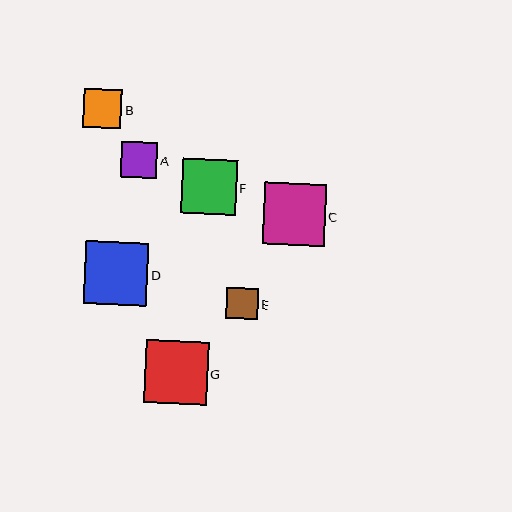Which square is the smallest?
Square E is the smallest with a size of approximately 32 pixels.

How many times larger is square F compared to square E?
Square F is approximately 1.7 times the size of square E.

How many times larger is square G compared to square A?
Square G is approximately 1.7 times the size of square A.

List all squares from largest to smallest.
From largest to smallest: G, D, C, F, B, A, E.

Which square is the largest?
Square G is the largest with a size of approximately 63 pixels.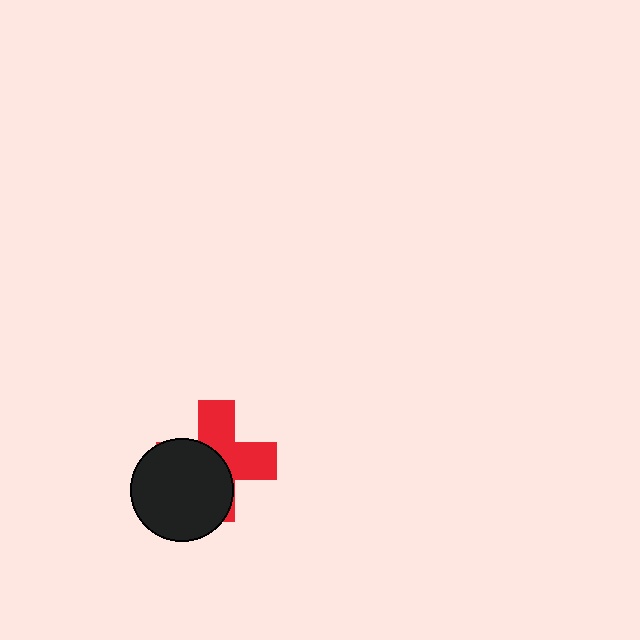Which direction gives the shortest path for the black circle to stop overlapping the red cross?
Moving toward the lower-left gives the shortest separation.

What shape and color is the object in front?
The object in front is a black circle.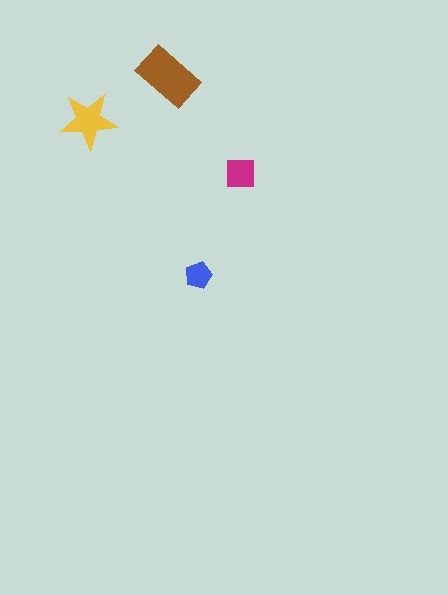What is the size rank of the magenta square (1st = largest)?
3rd.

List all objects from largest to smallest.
The brown rectangle, the yellow star, the magenta square, the blue pentagon.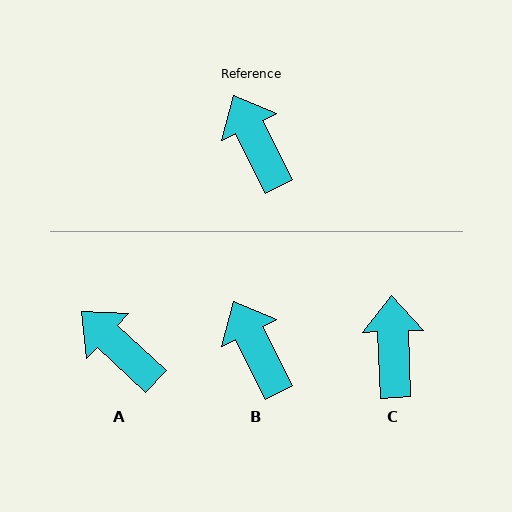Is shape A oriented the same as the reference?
No, it is off by about 20 degrees.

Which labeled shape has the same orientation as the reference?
B.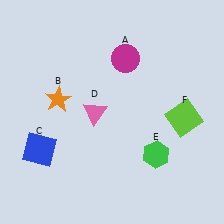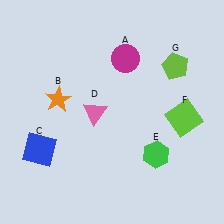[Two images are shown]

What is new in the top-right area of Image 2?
A lime pentagon (G) was added in the top-right area of Image 2.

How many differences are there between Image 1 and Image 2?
There is 1 difference between the two images.